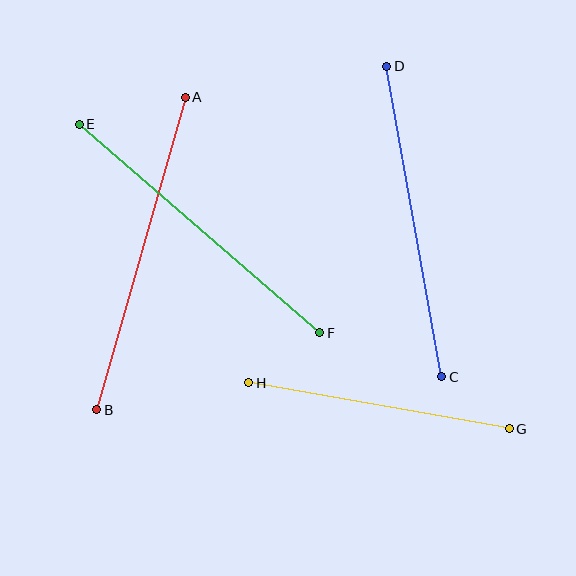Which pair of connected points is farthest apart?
Points A and B are farthest apart.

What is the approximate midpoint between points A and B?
The midpoint is at approximately (141, 254) pixels.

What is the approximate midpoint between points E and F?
The midpoint is at approximately (199, 228) pixels.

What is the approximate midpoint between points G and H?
The midpoint is at approximately (379, 406) pixels.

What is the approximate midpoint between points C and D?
The midpoint is at approximately (414, 222) pixels.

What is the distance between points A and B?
The distance is approximately 325 pixels.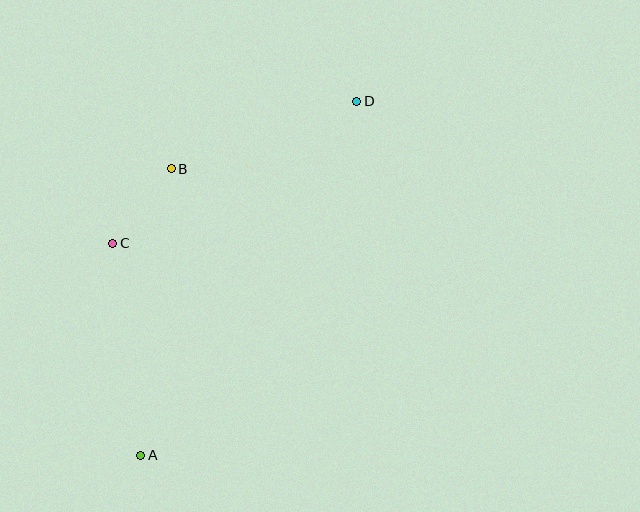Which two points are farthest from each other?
Points A and D are farthest from each other.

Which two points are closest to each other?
Points B and C are closest to each other.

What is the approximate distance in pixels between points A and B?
The distance between A and B is approximately 288 pixels.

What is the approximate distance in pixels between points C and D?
The distance between C and D is approximately 282 pixels.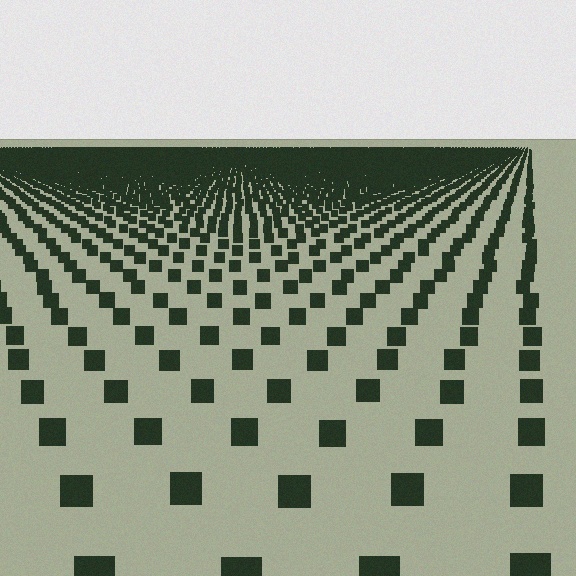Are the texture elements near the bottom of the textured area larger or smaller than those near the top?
Larger. Near the bottom, elements are closer to the viewer and appear at a bigger on-screen size.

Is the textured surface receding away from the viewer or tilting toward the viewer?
The surface is receding away from the viewer. Texture elements get smaller and denser toward the top.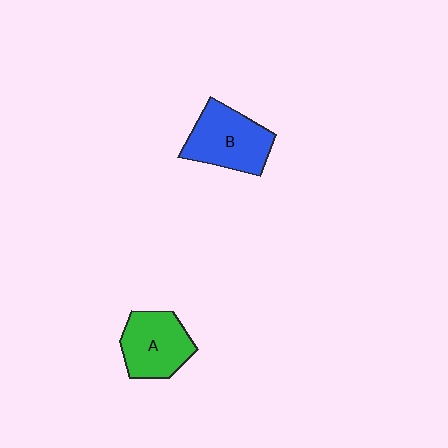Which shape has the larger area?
Shape B (blue).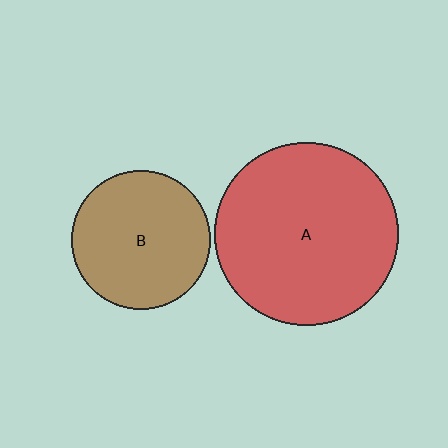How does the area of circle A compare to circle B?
Approximately 1.8 times.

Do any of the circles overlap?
No, none of the circles overlap.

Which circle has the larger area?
Circle A (red).